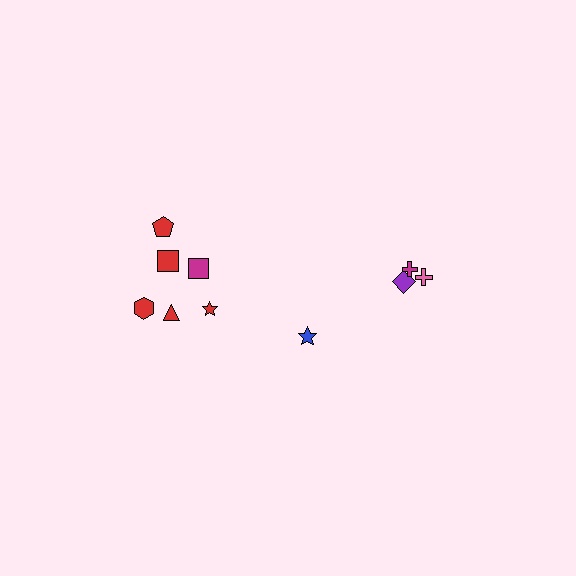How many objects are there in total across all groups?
There are 10 objects.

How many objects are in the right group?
There are 4 objects.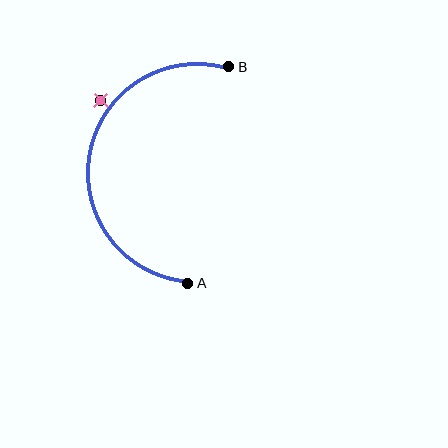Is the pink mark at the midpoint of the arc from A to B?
No — the pink mark does not lie on the arc at all. It sits slightly outside the curve.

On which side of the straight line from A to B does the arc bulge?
The arc bulges to the left of the straight line connecting A and B.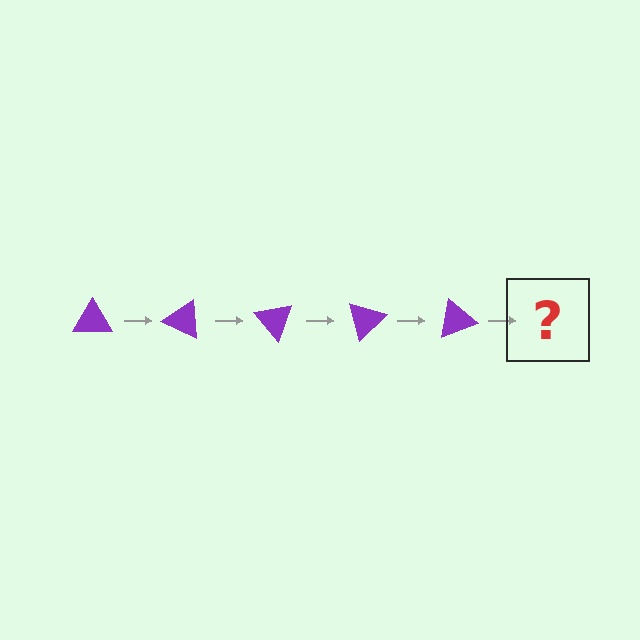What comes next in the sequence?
The next element should be a purple triangle rotated 125 degrees.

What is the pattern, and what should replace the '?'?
The pattern is that the triangle rotates 25 degrees each step. The '?' should be a purple triangle rotated 125 degrees.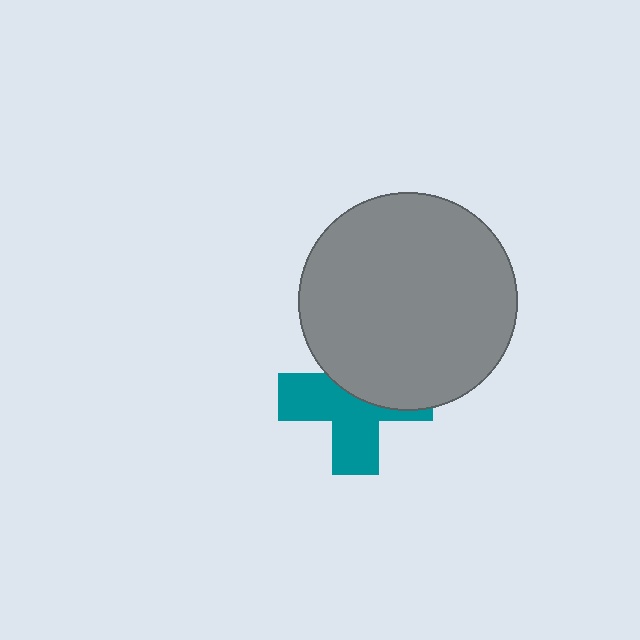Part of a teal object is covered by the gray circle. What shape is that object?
It is a cross.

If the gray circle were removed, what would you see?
You would see the complete teal cross.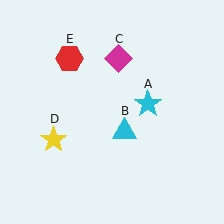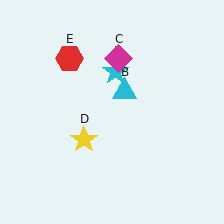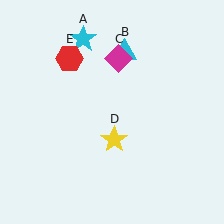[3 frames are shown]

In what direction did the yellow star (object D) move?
The yellow star (object D) moved right.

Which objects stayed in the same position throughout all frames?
Magenta diamond (object C) and red hexagon (object E) remained stationary.